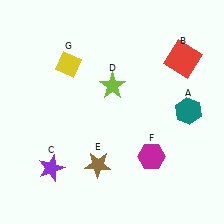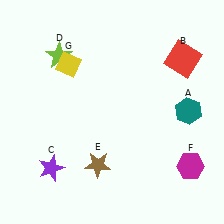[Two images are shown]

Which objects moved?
The objects that moved are: the lime star (D), the magenta hexagon (F).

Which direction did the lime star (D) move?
The lime star (D) moved left.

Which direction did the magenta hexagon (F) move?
The magenta hexagon (F) moved right.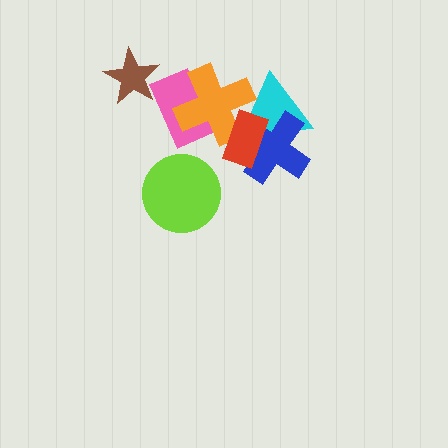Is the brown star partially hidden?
No, no other shape covers it.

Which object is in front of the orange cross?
The red rectangle is in front of the orange cross.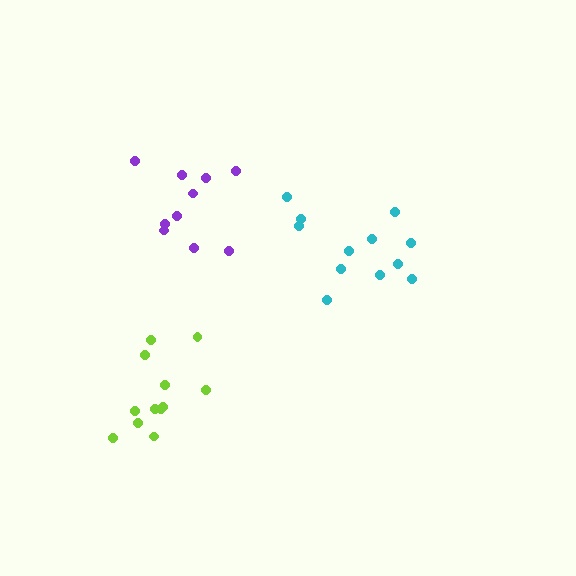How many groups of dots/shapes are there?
There are 3 groups.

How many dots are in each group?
Group 1: 12 dots, Group 2: 12 dots, Group 3: 10 dots (34 total).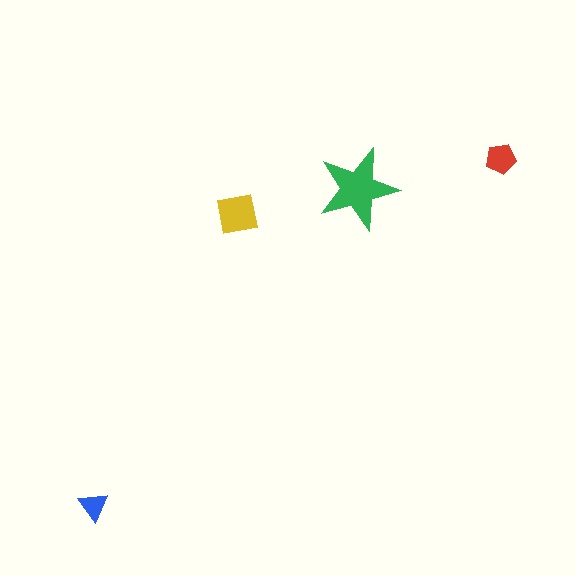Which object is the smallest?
The blue triangle.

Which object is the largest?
The green star.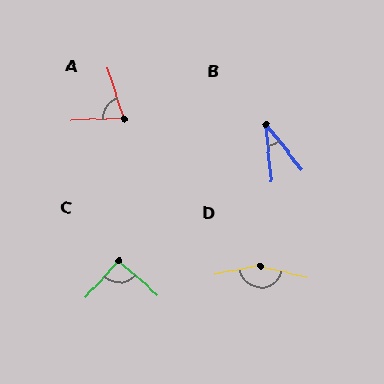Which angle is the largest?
D, at approximately 155 degrees.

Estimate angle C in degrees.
Approximately 90 degrees.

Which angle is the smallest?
B, at approximately 32 degrees.